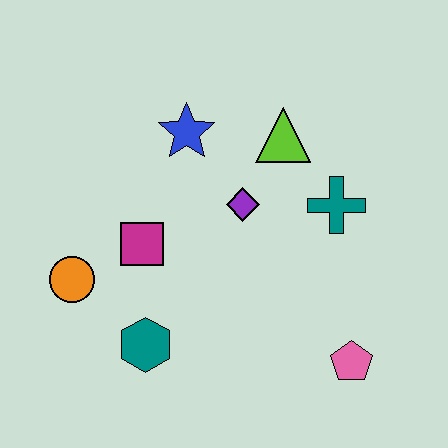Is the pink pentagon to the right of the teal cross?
Yes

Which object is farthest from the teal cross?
The orange circle is farthest from the teal cross.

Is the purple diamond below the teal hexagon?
No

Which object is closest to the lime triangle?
The purple diamond is closest to the lime triangle.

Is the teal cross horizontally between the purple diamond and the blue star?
No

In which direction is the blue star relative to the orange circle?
The blue star is above the orange circle.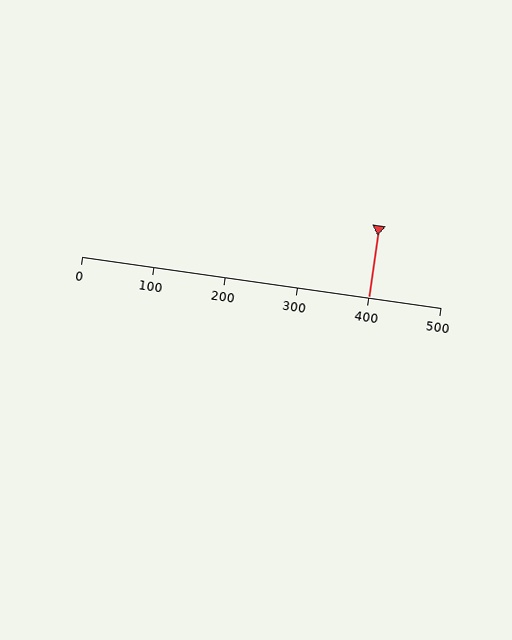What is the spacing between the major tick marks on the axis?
The major ticks are spaced 100 apart.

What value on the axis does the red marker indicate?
The marker indicates approximately 400.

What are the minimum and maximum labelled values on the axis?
The axis runs from 0 to 500.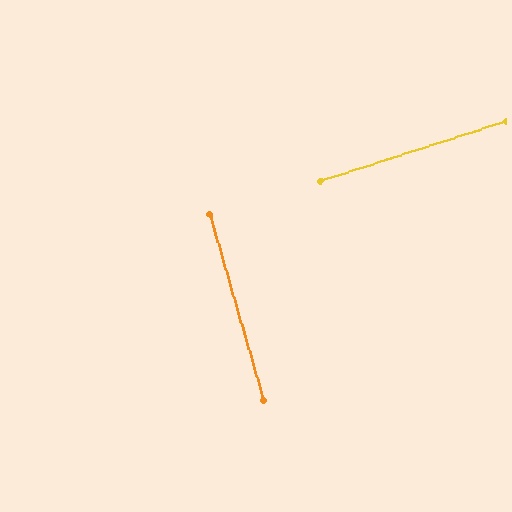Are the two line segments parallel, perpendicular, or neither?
Perpendicular — they meet at approximately 88°.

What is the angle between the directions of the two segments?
Approximately 88 degrees.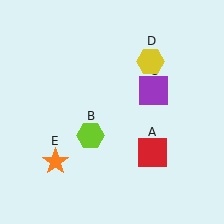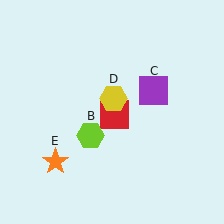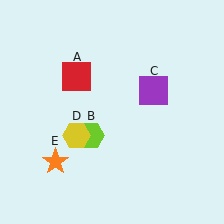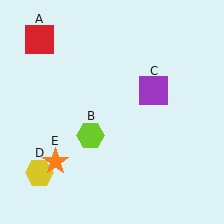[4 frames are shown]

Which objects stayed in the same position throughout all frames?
Lime hexagon (object B) and purple square (object C) and orange star (object E) remained stationary.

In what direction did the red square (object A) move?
The red square (object A) moved up and to the left.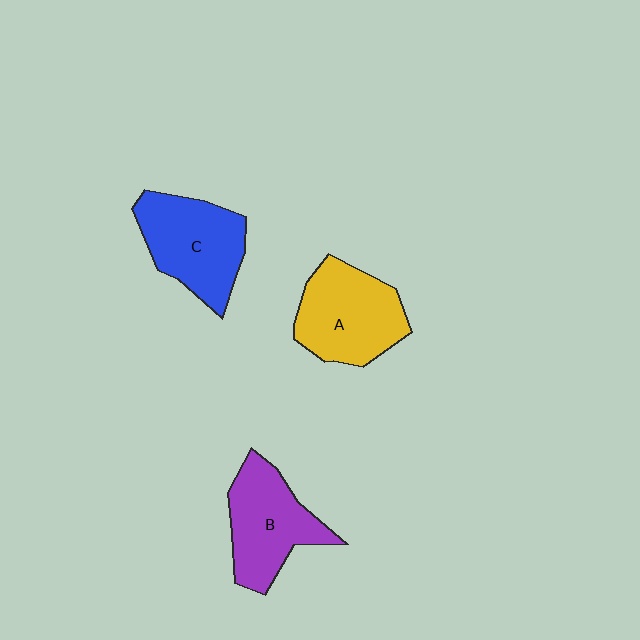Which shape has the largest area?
Shape C (blue).